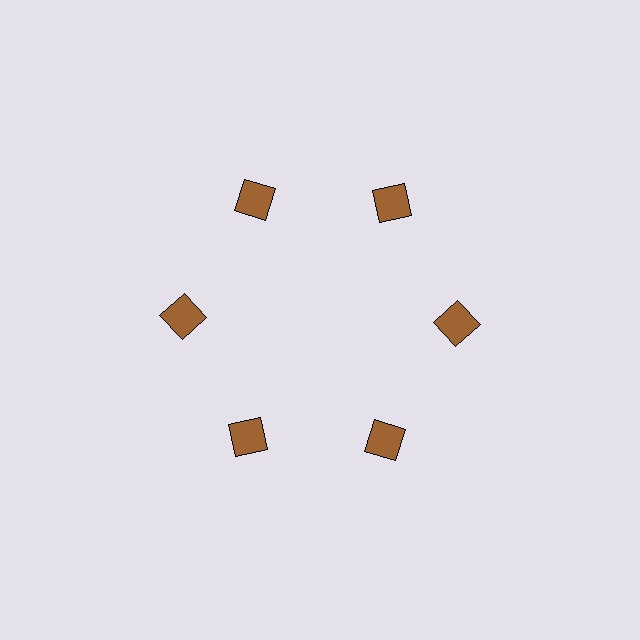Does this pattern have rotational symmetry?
Yes, this pattern has 6-fold rotational symmetry. It looks the same after rotating 60 degrees around the center.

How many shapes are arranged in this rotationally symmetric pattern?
There are 6 shapes, arranged in 6 groups of 1.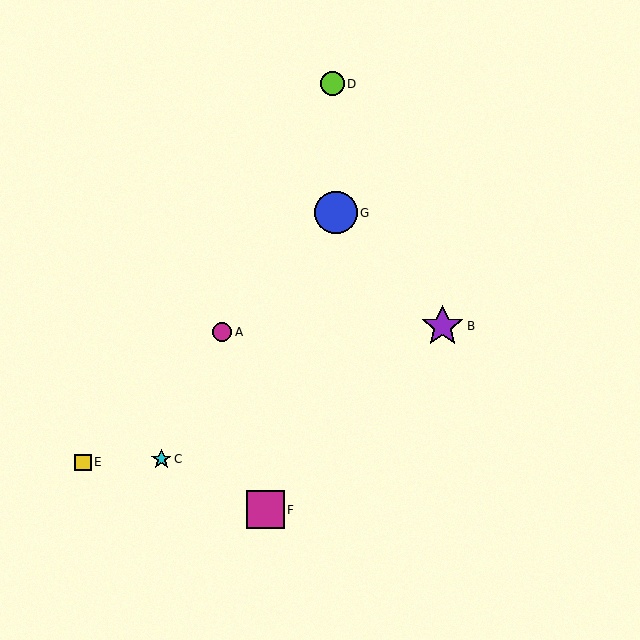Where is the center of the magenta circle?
The center of the magenta circle is at (222, 332).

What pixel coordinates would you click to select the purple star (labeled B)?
Click at (443, 326) to select the purple star B.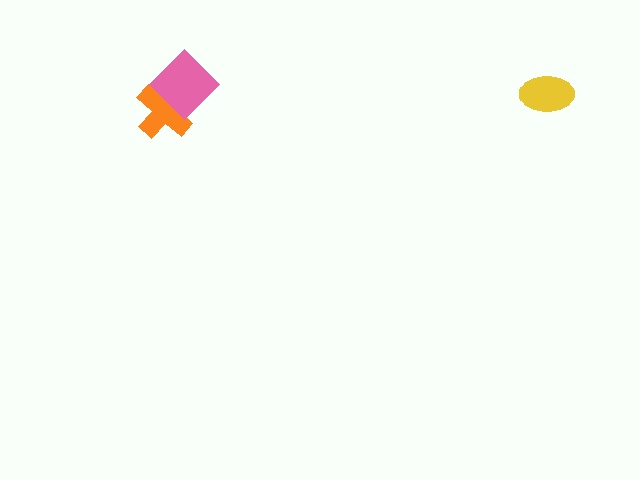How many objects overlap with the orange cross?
1 object overlaps with the orange cross.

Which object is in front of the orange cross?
The pink diamond is in front of the orange cross.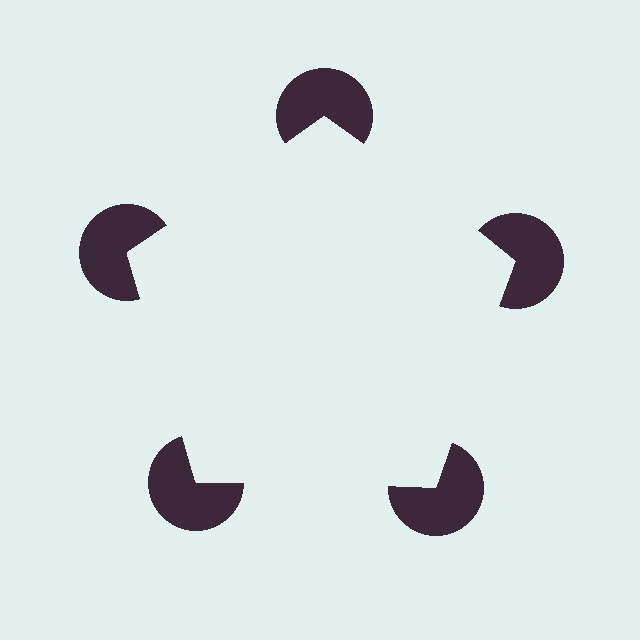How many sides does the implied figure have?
5 sides.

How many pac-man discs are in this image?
There are 5 — one at each vertex of the illusory pentagon.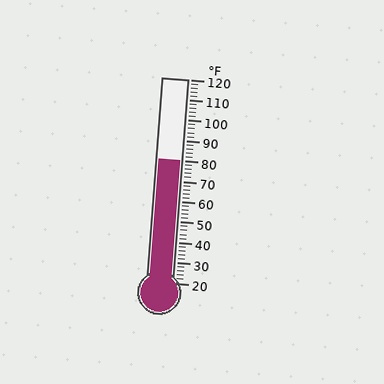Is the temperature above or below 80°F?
The temperature is at 80°F.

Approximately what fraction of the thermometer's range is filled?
The thermometer is filled to approximately 60% of its range.